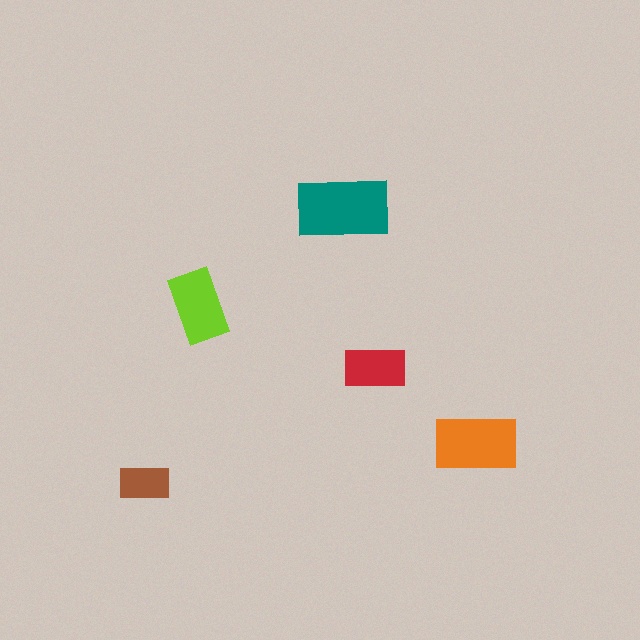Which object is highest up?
The teal rectangle is topmost.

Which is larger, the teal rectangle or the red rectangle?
The teal one.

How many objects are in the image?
There are 5 objects in the image.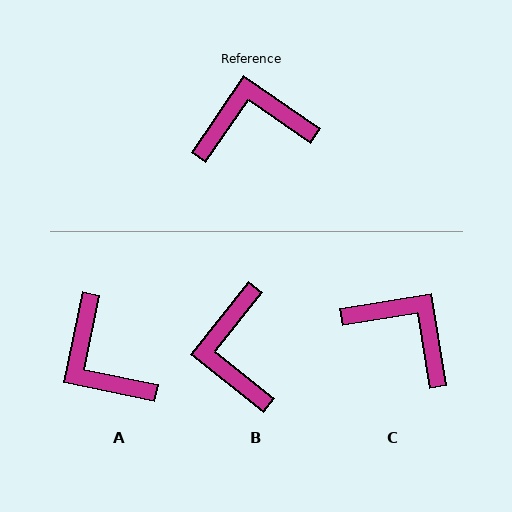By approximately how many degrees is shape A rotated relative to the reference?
Approximately 113 degrees counter-clockwise.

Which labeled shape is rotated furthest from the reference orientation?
A, about 113 degrees away.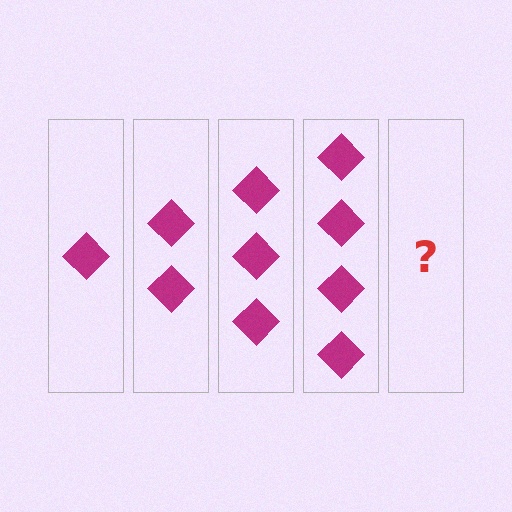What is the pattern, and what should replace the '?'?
The pattern is that each step adds one more diamond. The '?' should be 5 diamonds.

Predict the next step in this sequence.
The next step is 5 diamonds.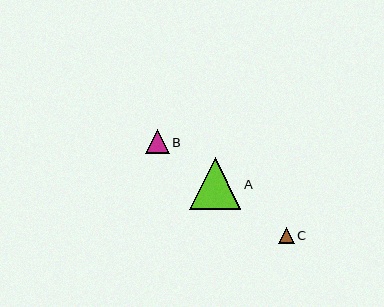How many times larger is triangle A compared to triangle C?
Triangle A is approximately 3.2 times the size of triangle C.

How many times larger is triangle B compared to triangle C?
Triangle B is approximately 1.5 times the size of triangle C.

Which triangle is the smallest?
Triangle C is the smallest with a size of approximately 16 pixels.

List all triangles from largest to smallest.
From largest to smallest: A, B, C.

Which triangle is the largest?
Triangle A is the largest with a size of approximately 52 pixels.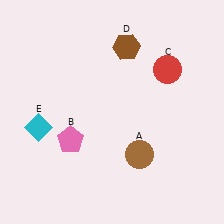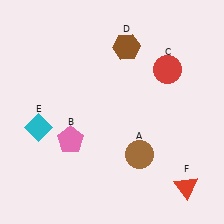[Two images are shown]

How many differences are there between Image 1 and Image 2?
There is 1 difference between the two images.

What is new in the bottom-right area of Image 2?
A red triangle (F) was added in the bottom-right area of Image 2.